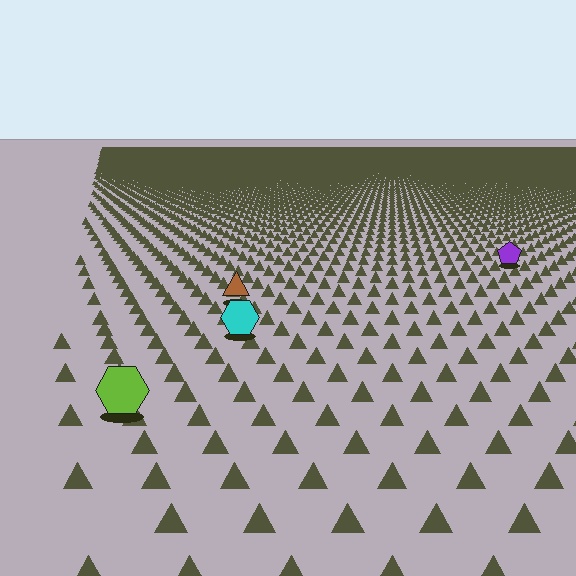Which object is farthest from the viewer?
The purple pentagon is farthest from the viewer. It appears smaller and the ground texture around it is denser.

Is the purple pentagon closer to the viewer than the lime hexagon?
No. The lime hexagon is closer — you can tell from the texture gradient: the ground texture is coarser near it.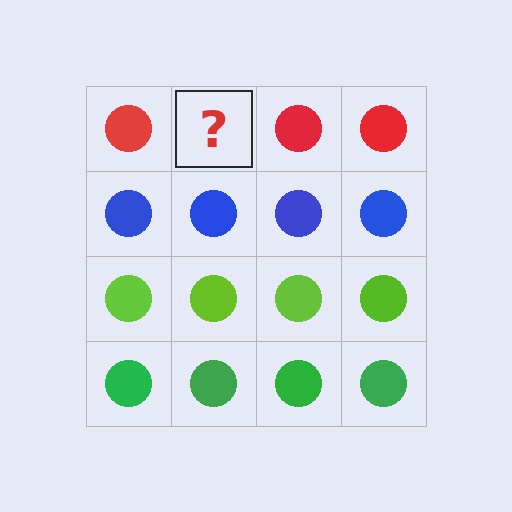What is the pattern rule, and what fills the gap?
The rule is that each row has a consistent color. The gap should be filled with a red circle.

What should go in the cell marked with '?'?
The missing cell should contain a red circle.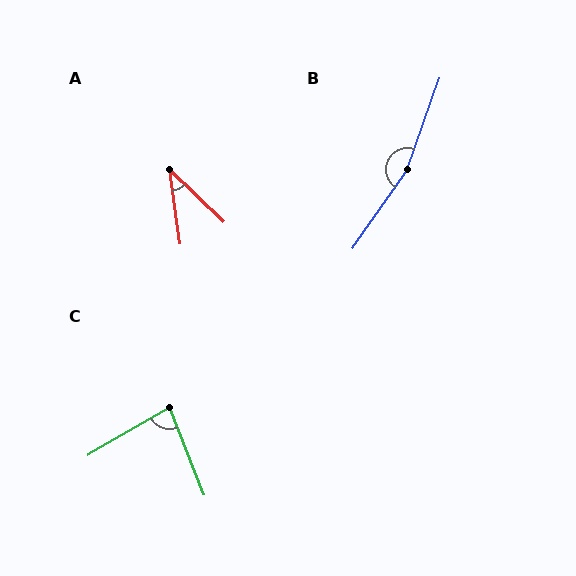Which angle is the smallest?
A, at approximately 38 degrees.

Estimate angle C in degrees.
Approximately 81 degrees.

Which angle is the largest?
B, at approximately 164 degrees.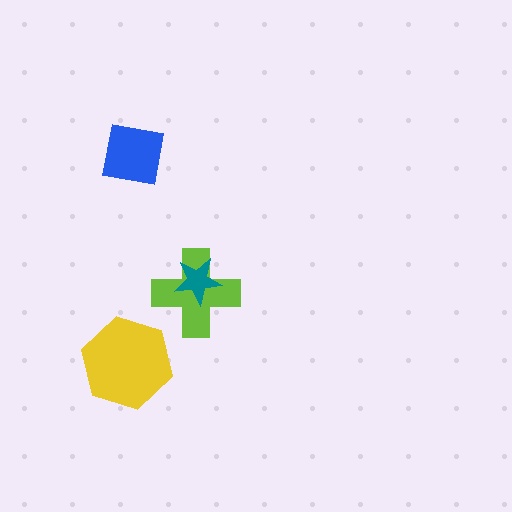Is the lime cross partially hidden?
Yes, it is partially covered by another shape.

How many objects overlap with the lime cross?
1 object overlaps with the lime cross.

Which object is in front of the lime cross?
The teal star is in front of the lime cross.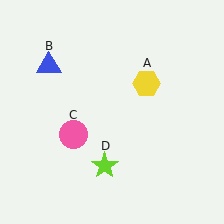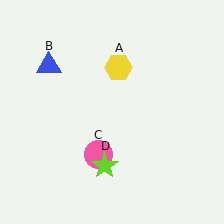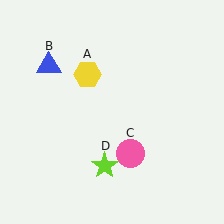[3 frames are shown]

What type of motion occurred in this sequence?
The yellow hexagon (object A), pink circle (object C) rotated counterclockwise around the center of the scene.